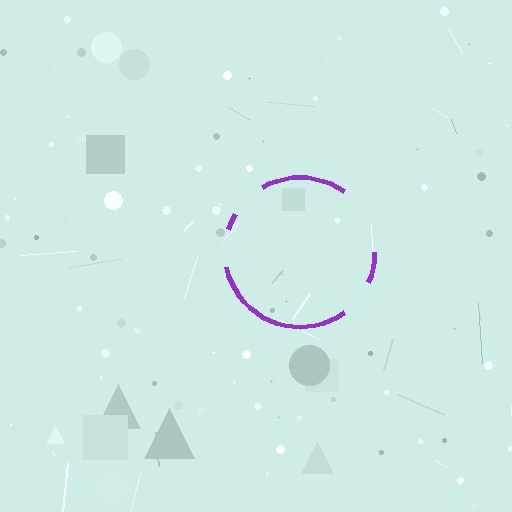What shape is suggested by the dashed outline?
The dashed outline suggests a circle.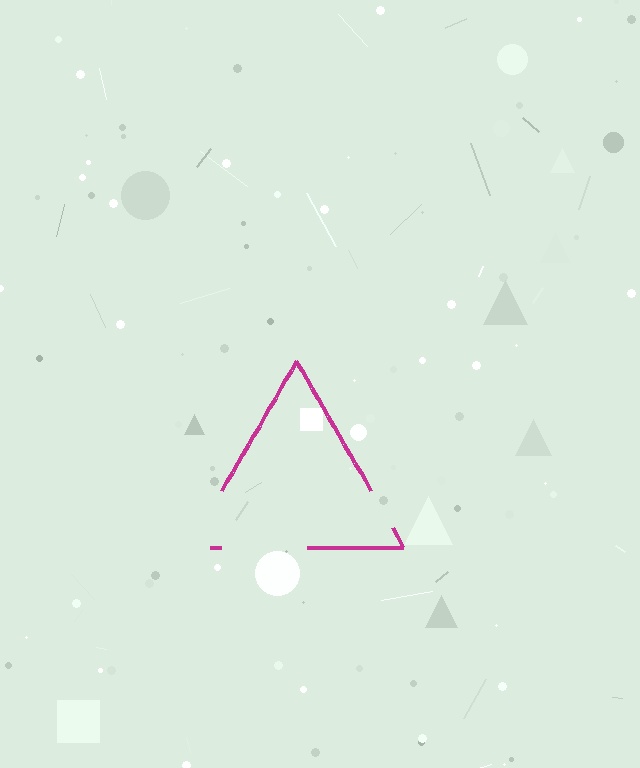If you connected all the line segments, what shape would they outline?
They would outline a triangle.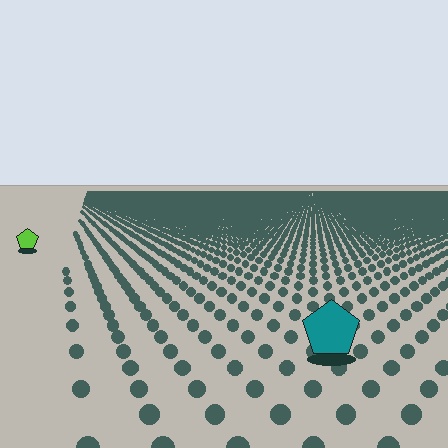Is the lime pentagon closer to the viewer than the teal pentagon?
No. The teal pentagon is closer — you can tell from the texture gradient: the ground texture is coarser near it.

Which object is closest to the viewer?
The teal pentagon is closest. The texture marks near it are larger and more spread out.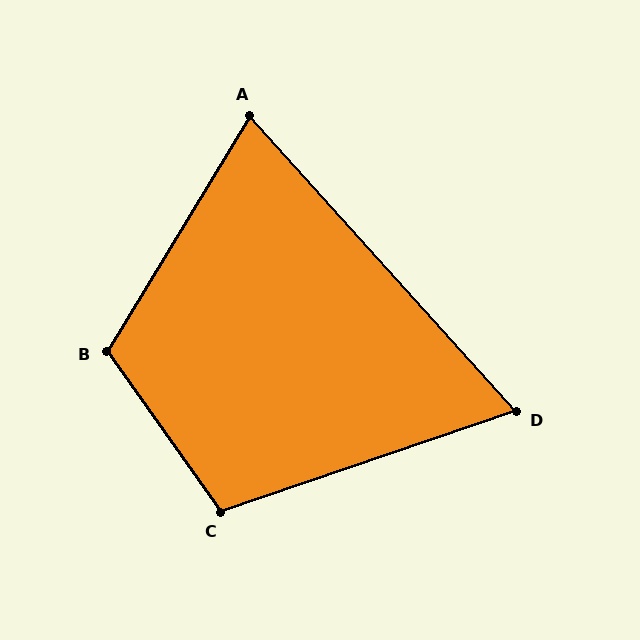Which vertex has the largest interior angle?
B, at approximately 113 degrees.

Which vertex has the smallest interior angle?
D, at approximately 67 degrees.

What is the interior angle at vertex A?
Approximately 73 degrees (acute).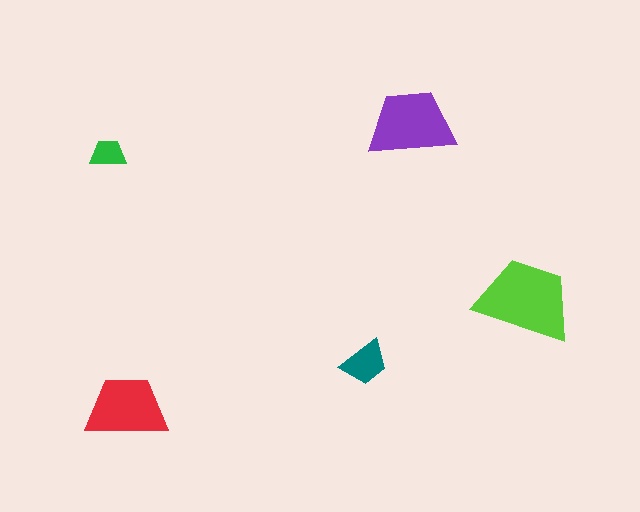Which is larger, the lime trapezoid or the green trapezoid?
The lime one.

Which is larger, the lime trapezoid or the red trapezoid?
The lime one.